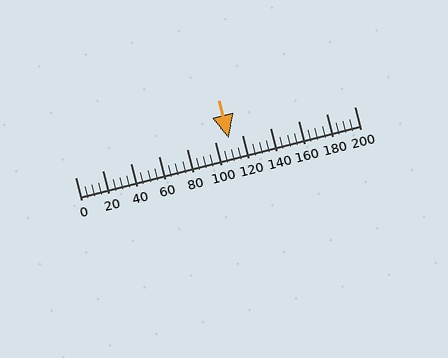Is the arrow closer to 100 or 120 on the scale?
The arrow is closer to 120.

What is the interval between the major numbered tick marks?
The major tick marks are spaced 20 units apart.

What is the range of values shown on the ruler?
The ruler shows values from 0 to 200.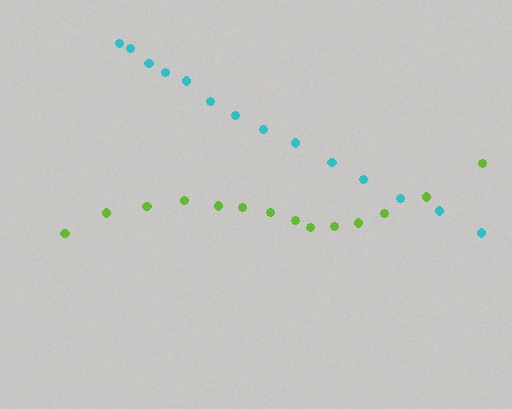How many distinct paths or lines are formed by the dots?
There are 2 distinct paths.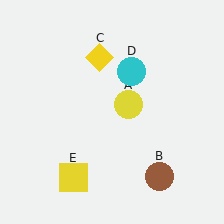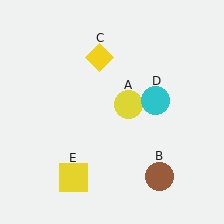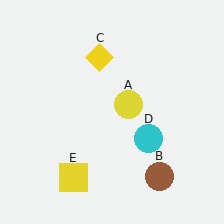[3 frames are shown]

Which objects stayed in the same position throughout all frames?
Yellow circle (object A) and brown circle (object B) and yellow diamond (object C) and yellow square (object E) remained stationary.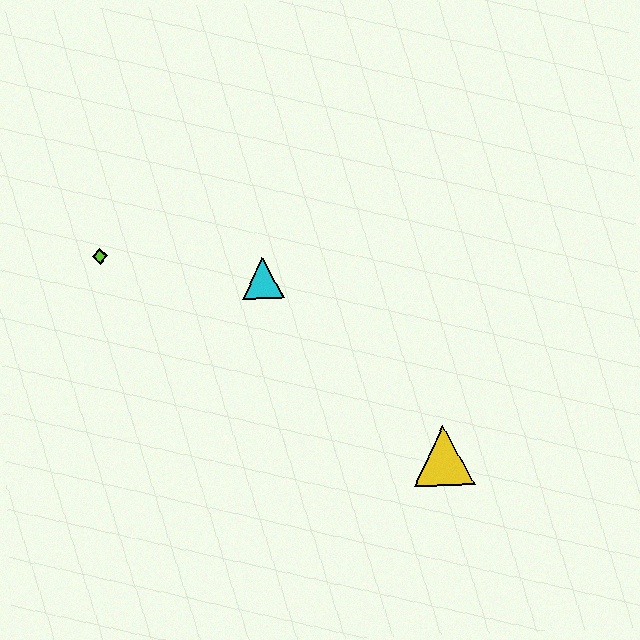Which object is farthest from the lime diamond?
The yellow triangle is farthest from the lime diamond.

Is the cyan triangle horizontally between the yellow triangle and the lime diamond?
Yes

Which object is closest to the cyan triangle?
The lime diamond is closest to the cyan triangle.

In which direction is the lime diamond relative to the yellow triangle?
The lime diamond is to the left of the yellow triangle.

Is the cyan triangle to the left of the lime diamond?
No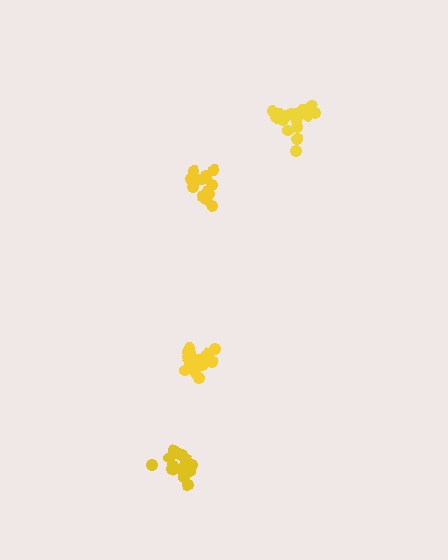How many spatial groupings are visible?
There are 4 spatial groupings.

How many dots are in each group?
Group 1: 16 dots, Group 2: 16 dots, Group 3: 17 dots, Group 4: 18 dots (67 total).